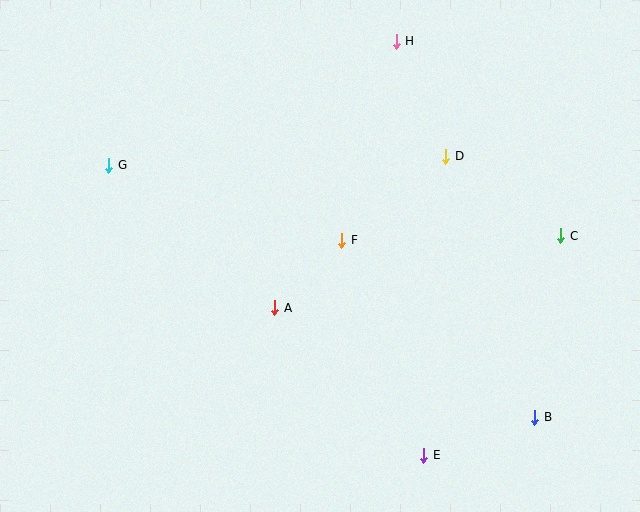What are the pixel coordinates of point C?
Point C is at (561, 236).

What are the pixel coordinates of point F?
Point F is at (342, 240).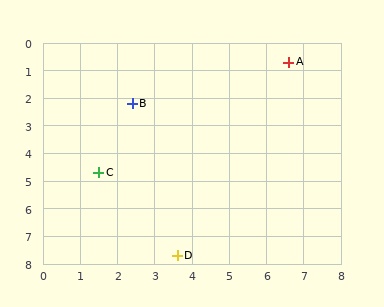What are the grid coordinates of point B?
Point B is at approximately (2.4, 2.2).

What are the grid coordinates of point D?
Point D is at approximately (3.6, 7.7).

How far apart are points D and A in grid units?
Points D and A are about 7.6 grid units apart.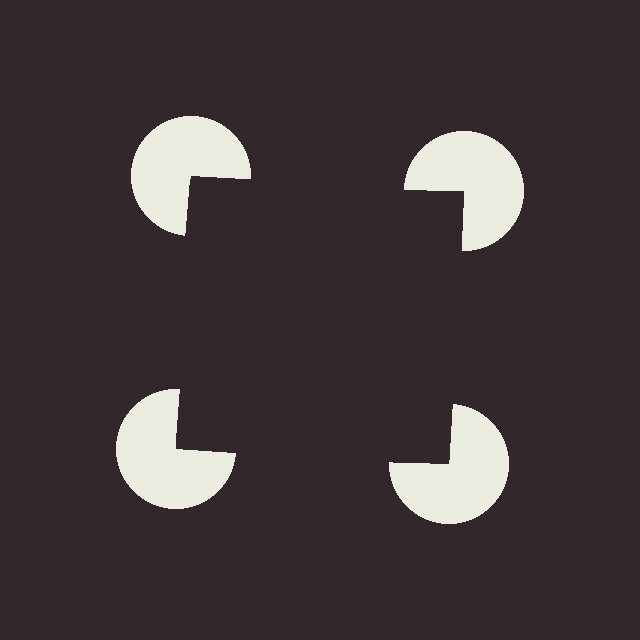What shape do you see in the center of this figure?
An illusory square — its edges are inferred from the aligned wedge cuts in the pac-man discs, not physically drawn.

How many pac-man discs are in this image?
There are 4 — one at each vertex of the illusory square.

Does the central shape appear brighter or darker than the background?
It typically appears slightly darker than the background, even though no actual brightness change is drawn.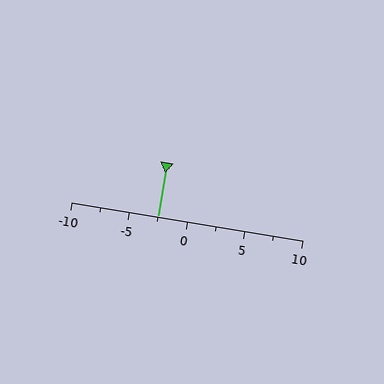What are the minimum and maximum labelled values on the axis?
The axis runs from -10 to 10.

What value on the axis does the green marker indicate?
The marker indicates approximately -2.5.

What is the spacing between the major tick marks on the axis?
The major ticks are spaced 5 apart.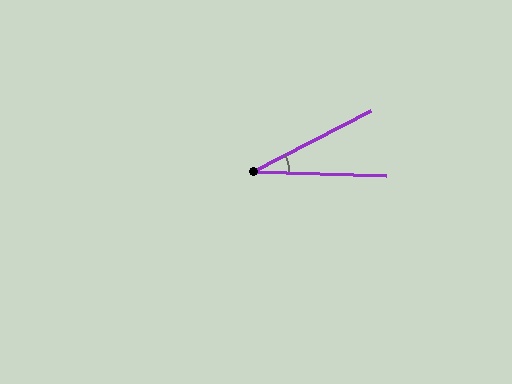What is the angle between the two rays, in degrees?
Approximately 29 degrees.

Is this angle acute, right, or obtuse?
It is acute.